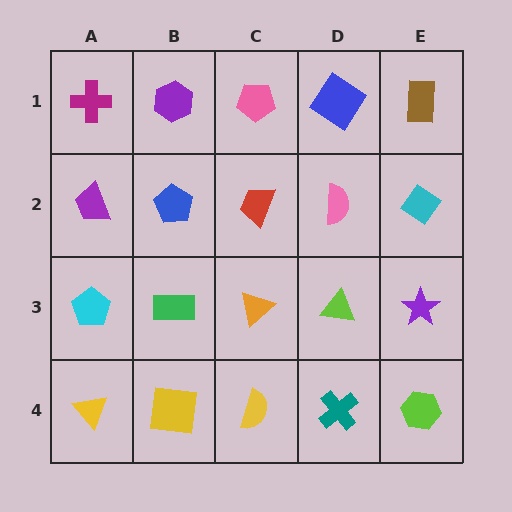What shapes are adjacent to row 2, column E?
A brown rectangle (row 1, column E), a purple star (row 3, column E), a pink semicircle (row 2, column D).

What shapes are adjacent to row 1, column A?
A purple trapezoid (row 2, column A), a purple hexagon (row 1, column B).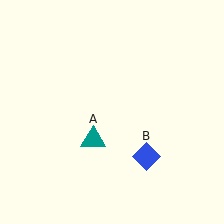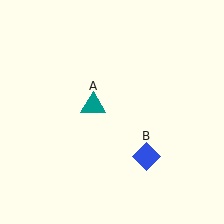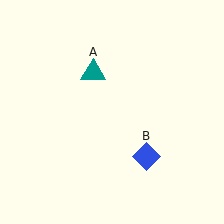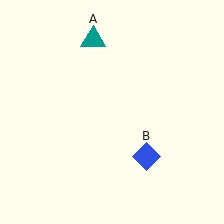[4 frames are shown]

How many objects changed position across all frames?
1 object changed position: teal triangle (object A).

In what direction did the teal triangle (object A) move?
The teal triangle (object A) moved up.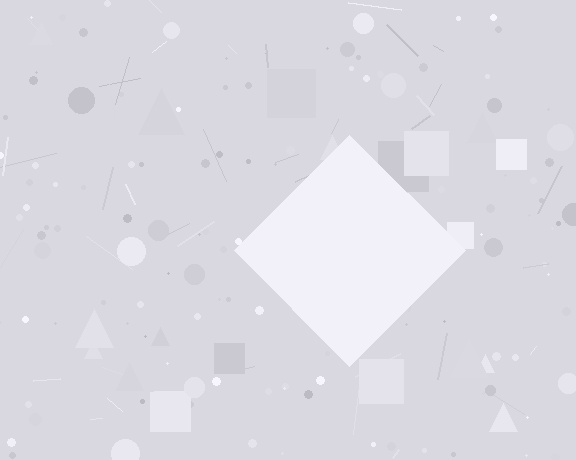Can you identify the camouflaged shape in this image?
The camouflaged shape is a diamond.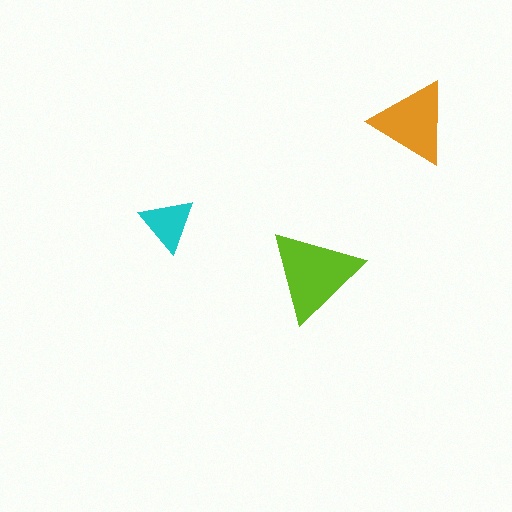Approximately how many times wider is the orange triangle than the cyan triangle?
About 1.5 times wider.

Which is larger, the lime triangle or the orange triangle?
The lime one.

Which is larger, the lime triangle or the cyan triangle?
The lime one.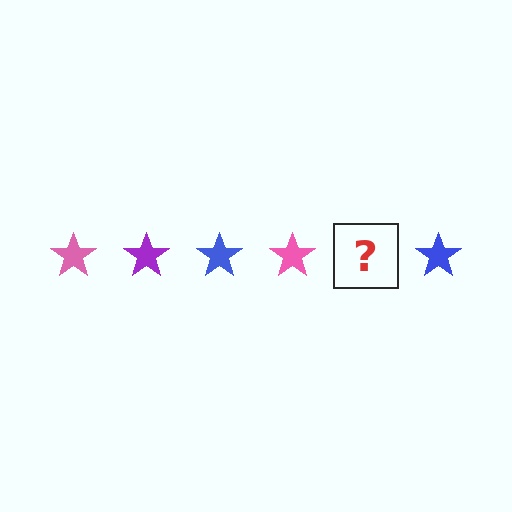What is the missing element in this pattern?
The missing element is a purple star.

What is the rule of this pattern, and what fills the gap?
The rule is that the pattern cycles through pink, purple, blue stars. The gap should be filled with a purple star.